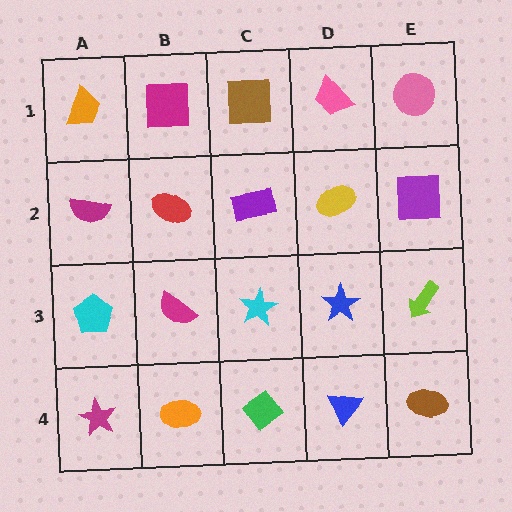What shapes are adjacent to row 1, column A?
A magenta semicircle (row 2, column A), a magenta square (row 1, column B).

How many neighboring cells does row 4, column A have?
2.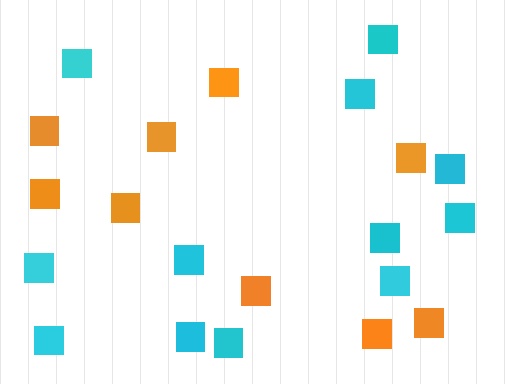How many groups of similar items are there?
There are 2 groups: one group of orange squares (9) and one group of cyan squares (12).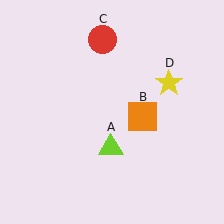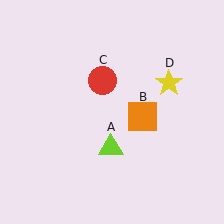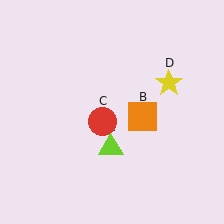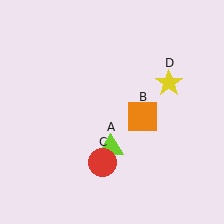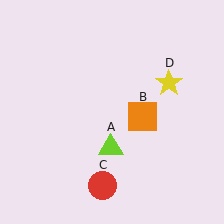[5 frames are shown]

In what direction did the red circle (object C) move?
The red circle (object C) moved down.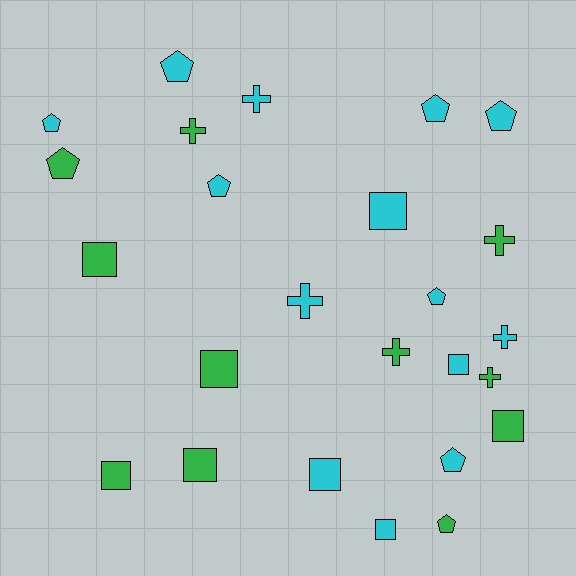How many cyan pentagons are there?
There are 7 cyan pentagons.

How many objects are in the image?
There are 25 objects.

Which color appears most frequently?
Cyan, with 14 objects.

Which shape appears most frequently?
Pentagon, with 9 objects.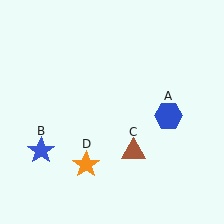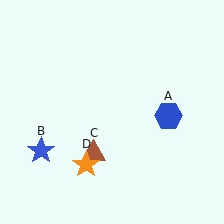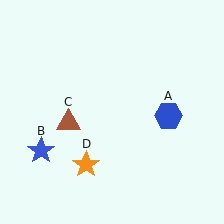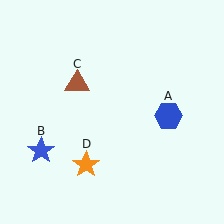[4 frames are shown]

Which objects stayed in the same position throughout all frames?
Blue hexagon (object A) and blue star (object B) and orange star (object D) remained stationary.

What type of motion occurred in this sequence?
The brown triangle (object C) rotated clockwise around the center of the scene.